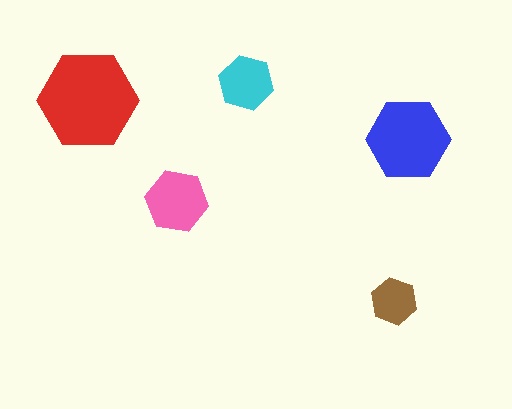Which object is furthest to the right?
The blue hexagon is rightmost.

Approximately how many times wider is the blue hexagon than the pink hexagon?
About 1.5 times wider.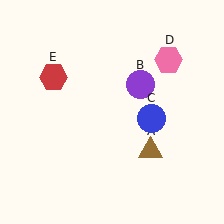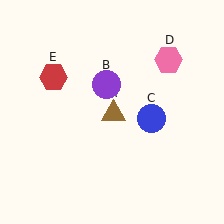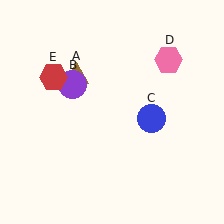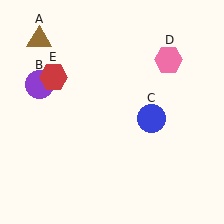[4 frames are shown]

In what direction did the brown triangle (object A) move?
The brown triangle (object A) moved up and to the left.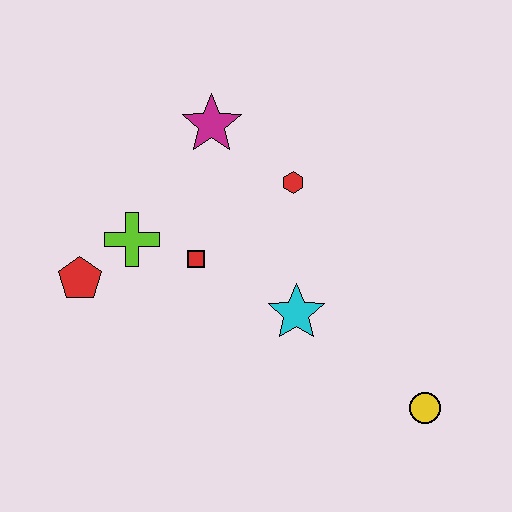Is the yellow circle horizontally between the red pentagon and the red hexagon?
No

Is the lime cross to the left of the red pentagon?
No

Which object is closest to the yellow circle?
The cyan star is closest to the yellow circle.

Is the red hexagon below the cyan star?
No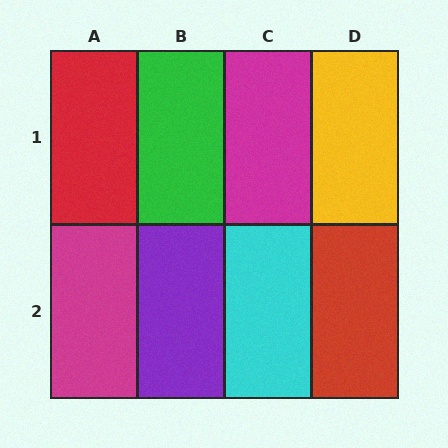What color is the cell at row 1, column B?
Green.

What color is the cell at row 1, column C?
Magenta.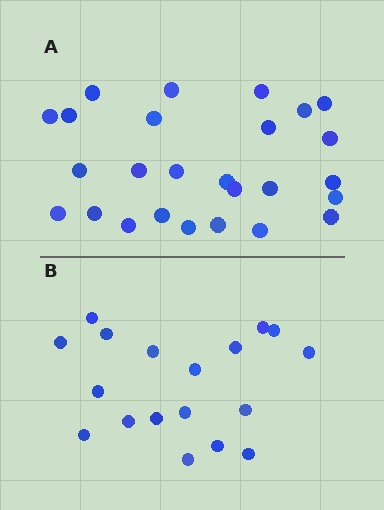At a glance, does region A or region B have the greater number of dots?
Region A (the top region) has more dots.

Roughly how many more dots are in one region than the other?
Region A has roughly 8 or so more dots than region B.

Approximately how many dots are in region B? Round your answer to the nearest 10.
About 20 dots. (The exact count is 18, which rounds to 20.)